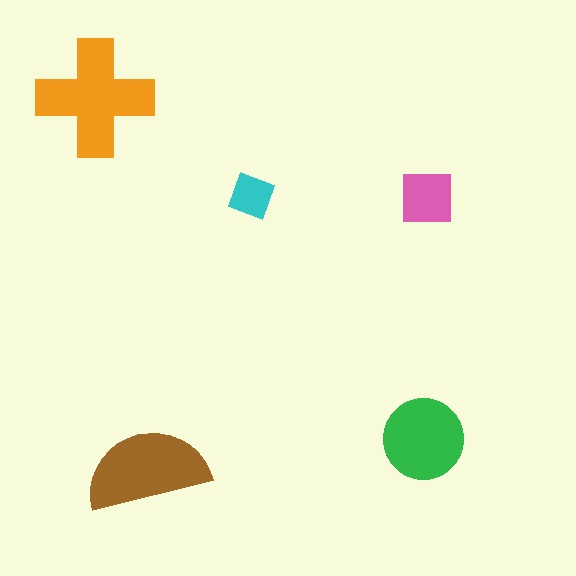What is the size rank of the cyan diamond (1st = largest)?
5th.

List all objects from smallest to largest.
The cyan diamond, the pink square, the green circle, the brown semicircle, the orange cross.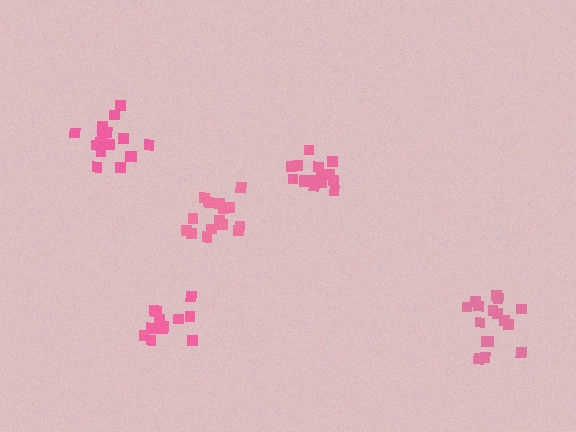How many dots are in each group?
Group 1: 16 dots, Group 2: 15 dots, Group 3: 12 dots, Group 4: 16 dots, Group 5: 16 dots (75 total).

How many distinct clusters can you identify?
There are 5 distinct clusters.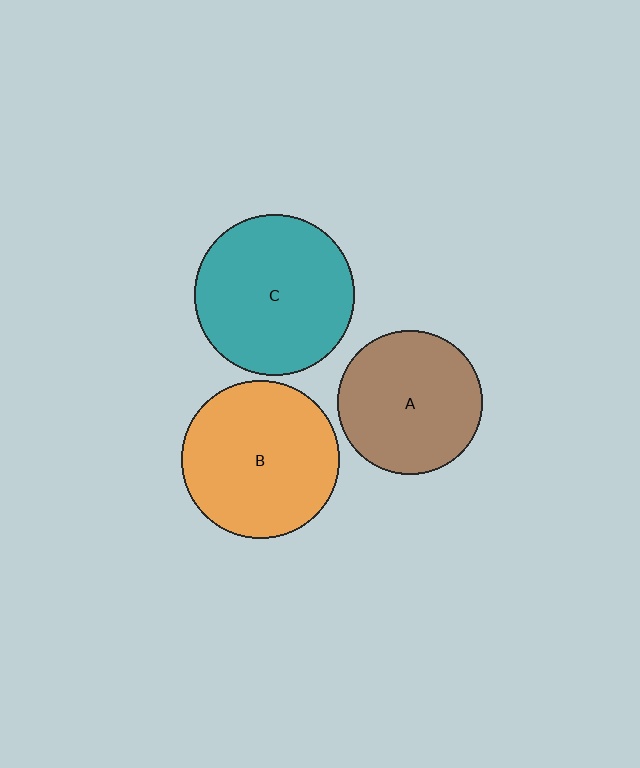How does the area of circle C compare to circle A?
Approximately 1.2 times.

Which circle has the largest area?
Circle C (teal).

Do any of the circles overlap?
No, none of the circles overlap.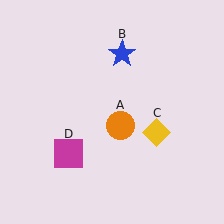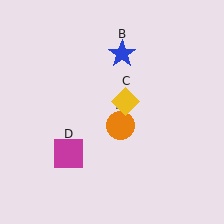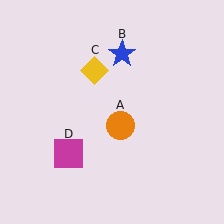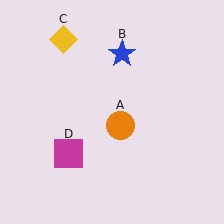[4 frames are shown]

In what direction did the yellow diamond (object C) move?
The yellow diamond (object C) moved up and to the left.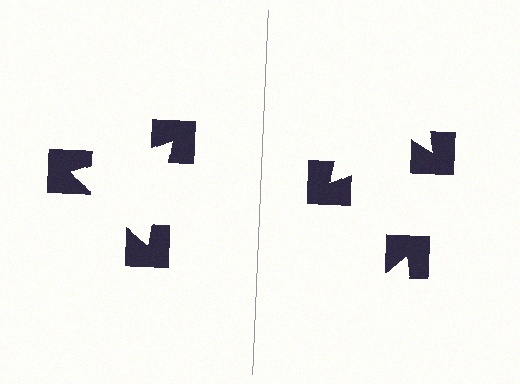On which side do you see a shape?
An illusory triangle appears on the left side. On the right side the wedge cuts are rotated, so no coherent shape forms.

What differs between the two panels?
The notched squares are positioned identically on both sides; only the wedge orientations differ. On the left they align to a triangle; on the right they are misaligned.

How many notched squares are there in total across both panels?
6 — 3 on each side.